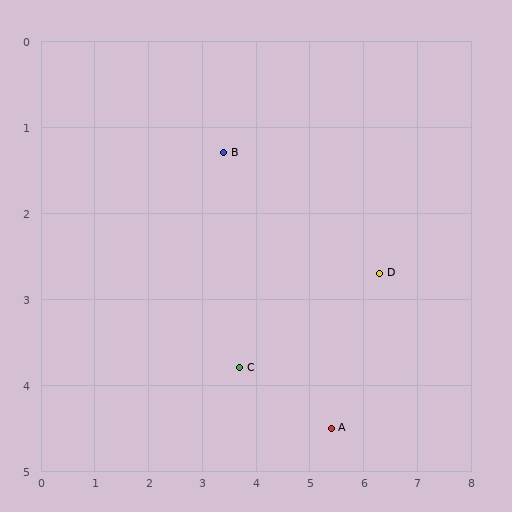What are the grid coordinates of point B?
Point B is at approximately (3.4, 1.3).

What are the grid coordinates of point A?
Point A is at approximately (5.4, 4.5).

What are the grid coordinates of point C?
Point C is at approximately (3.7, 3.8).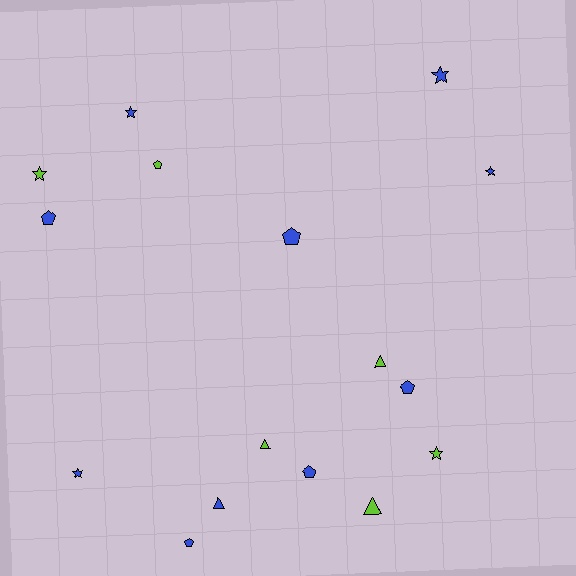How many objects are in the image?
There are 16 objects.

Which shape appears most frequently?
Pentagon, with 6 objects.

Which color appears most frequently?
Blue, with 10 objects.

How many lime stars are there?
There are 2 lime stars.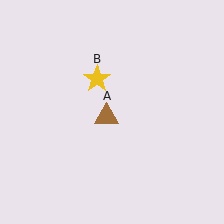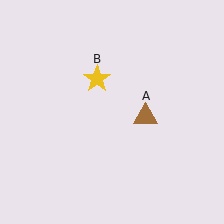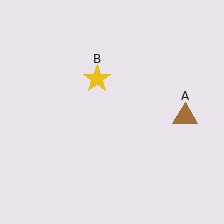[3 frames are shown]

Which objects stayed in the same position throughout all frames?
Yellow star (object B) remained stationary.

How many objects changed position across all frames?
1 object changed position: brown triangle (object A).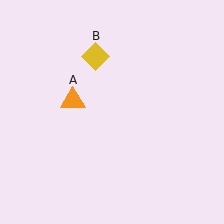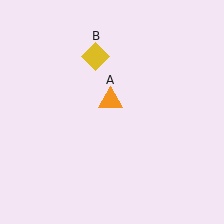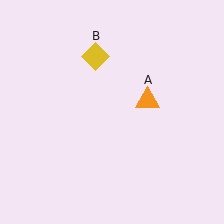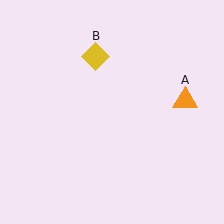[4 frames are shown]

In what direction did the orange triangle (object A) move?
The orange triangle (object A) moved right.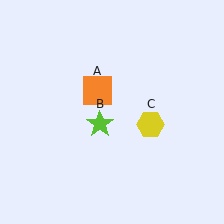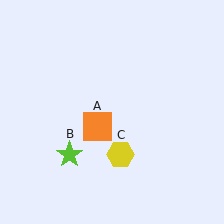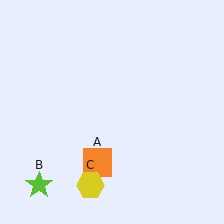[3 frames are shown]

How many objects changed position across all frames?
3 objects changed position: orange square (object A), lime star (object B), yellow hexagon (object C).